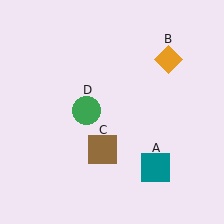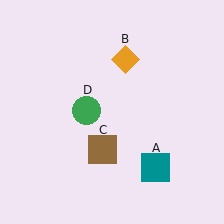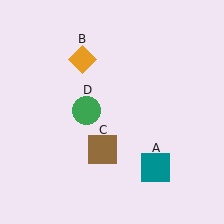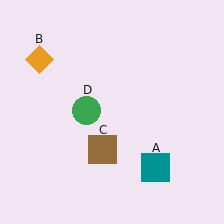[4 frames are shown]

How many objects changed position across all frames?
1 object changed position: orange diamond (object B).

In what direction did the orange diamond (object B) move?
The orange diamond (object B) moved left.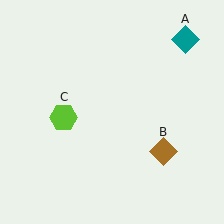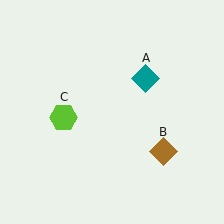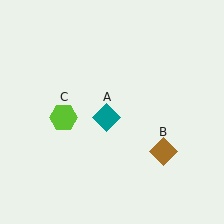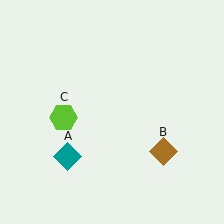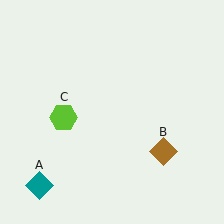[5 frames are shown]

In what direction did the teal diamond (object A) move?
The teal diamond (object A) moved down and to the left.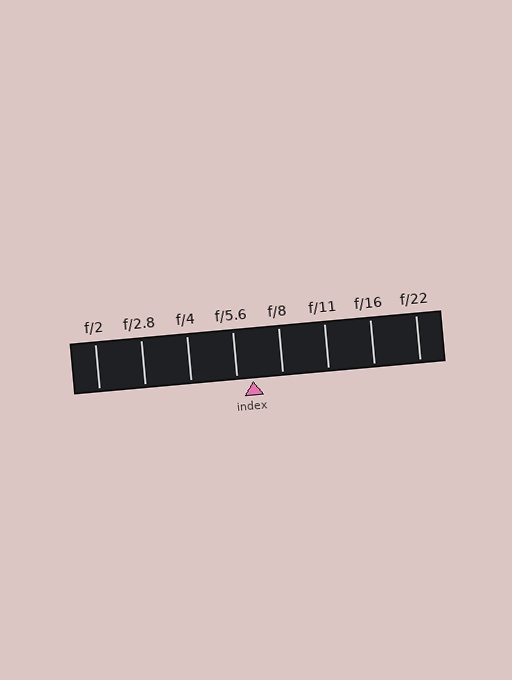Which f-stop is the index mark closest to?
The index mark is closest to f/5.6.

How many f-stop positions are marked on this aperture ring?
There are 8 f-stop positions marked.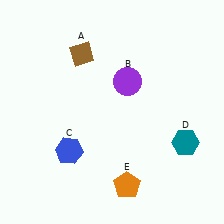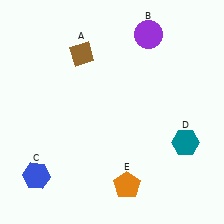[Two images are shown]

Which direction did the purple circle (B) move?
The purple circle (B) moved up.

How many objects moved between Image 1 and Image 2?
2 objects moved between the two images.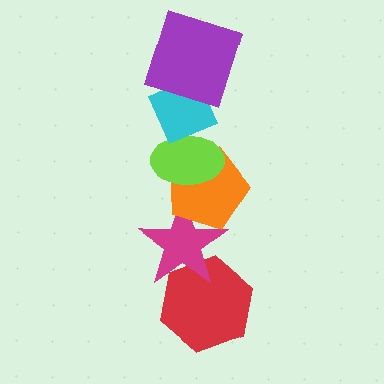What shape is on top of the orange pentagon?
The lime ellipse is on top of the orange pentagon.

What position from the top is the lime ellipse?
The lime ellipse is 3rd from the top.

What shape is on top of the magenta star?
The orange pentagon is on top of the magenta star.